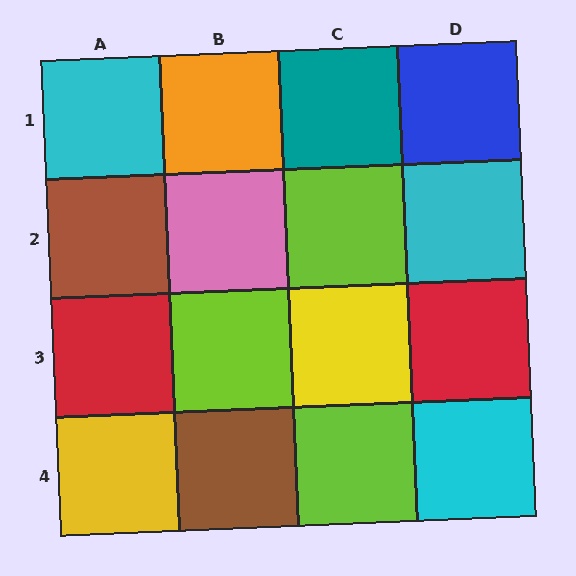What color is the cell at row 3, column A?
Red.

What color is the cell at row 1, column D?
Blue.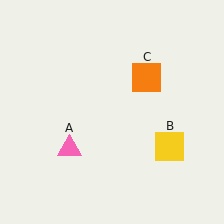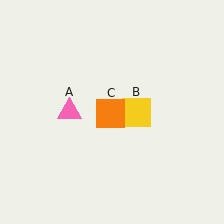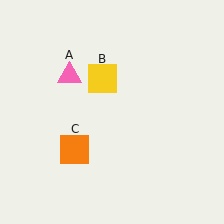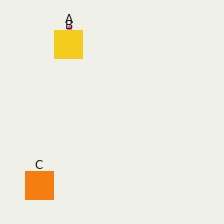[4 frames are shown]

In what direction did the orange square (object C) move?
The orange square (object C) moved down and to the left.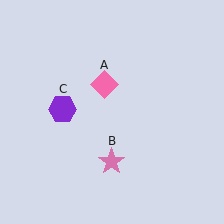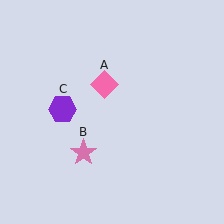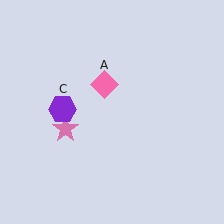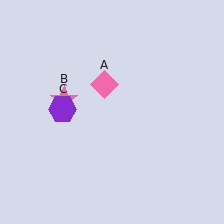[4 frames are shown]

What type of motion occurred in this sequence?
The pink star (object B) rotated clockwise around the center of the scene.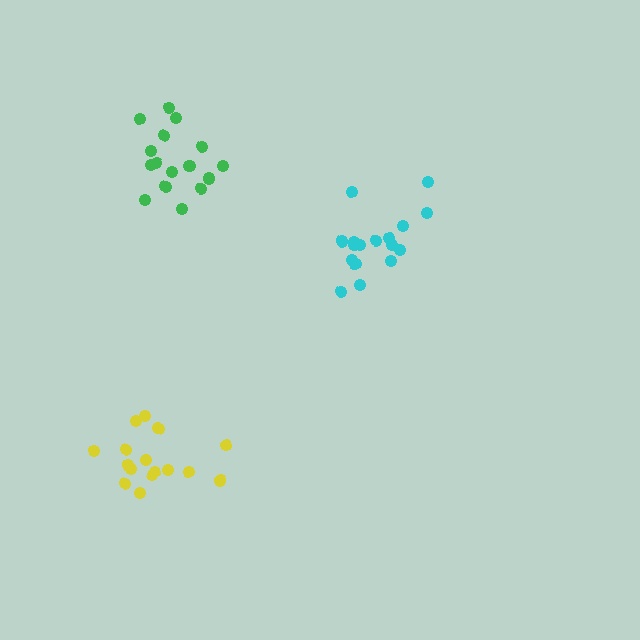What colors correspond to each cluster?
The clusters are colored: cyan, green, yellow.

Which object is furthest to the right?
The cyan cluster is rightmost.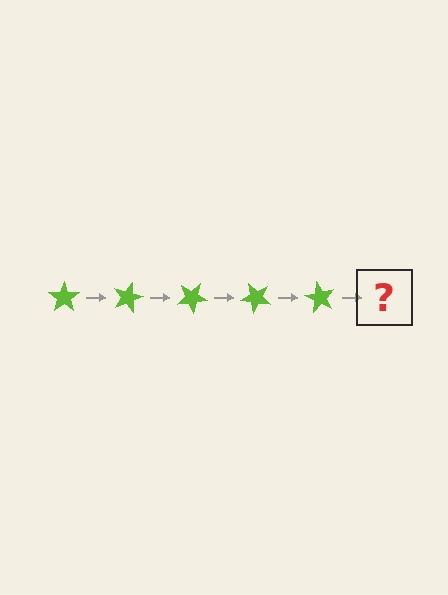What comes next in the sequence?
The next element should be a lime star rotated 75 degrees.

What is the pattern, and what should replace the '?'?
The pattern is that the star rotates 15 degrees each step. The '?' should be a lime star rotated 75 degrees.